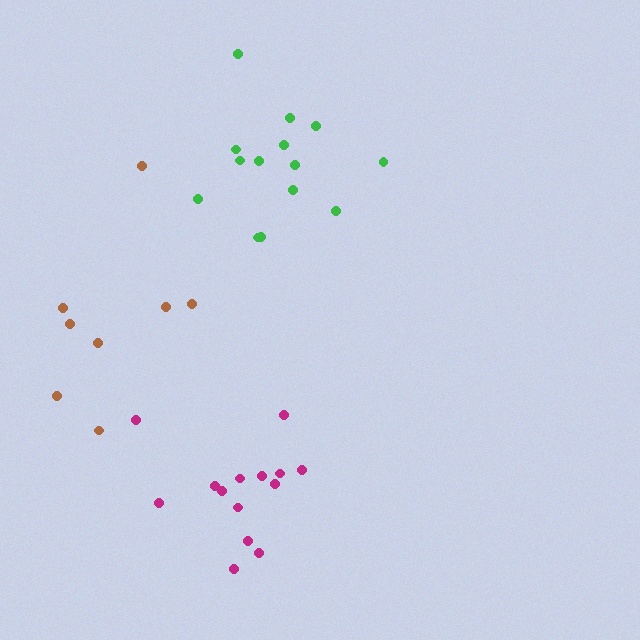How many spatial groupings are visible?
There are 3 spatial groupings.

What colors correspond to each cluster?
The clusters are colored: brown, magenta, green.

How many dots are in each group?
Group 1: 8 dots, Group 2: 14 dots, Group 3: 14 dots (36 total).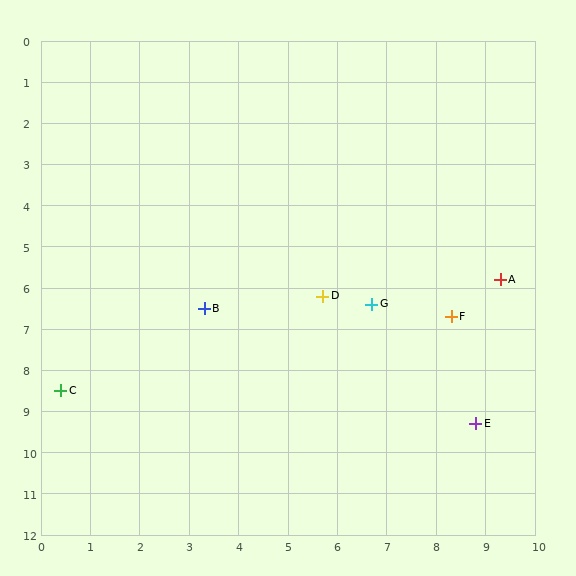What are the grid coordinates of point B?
Point B is at approximately (3.3, 6.5).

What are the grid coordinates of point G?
Point G is at approximately (6.7, 6.4).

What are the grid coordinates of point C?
Point C is at approximately (0.4, 8.5).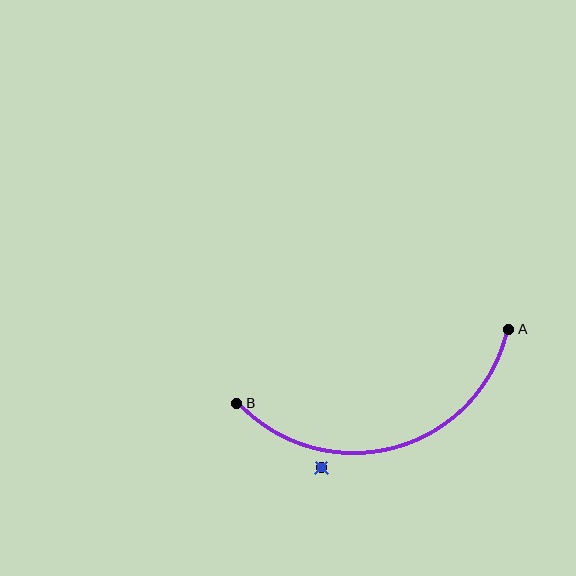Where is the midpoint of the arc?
The arc midpoint is the point on the curve farthest from the straight line joining A and B. It sits below that line.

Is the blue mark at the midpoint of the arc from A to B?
No — the blue mark does not lie on the arc at all. It sits slightly outside the curve.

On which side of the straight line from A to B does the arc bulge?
The arc bulges below the straight line connecting A and B.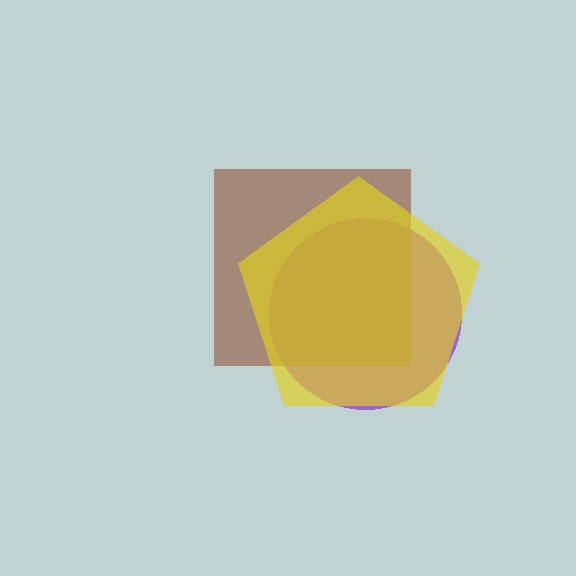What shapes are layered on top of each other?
The layered shapes are: a purple circle, a brown square, a yellow pentagon.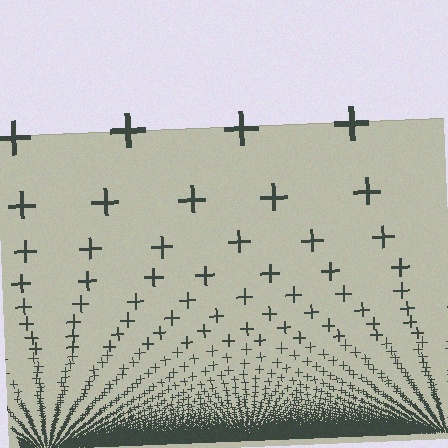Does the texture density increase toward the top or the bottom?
Density increases toward the bottom.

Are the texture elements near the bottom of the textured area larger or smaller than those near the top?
Smaller. The gradient is inverted — elements near the bottom are smaller and denser.